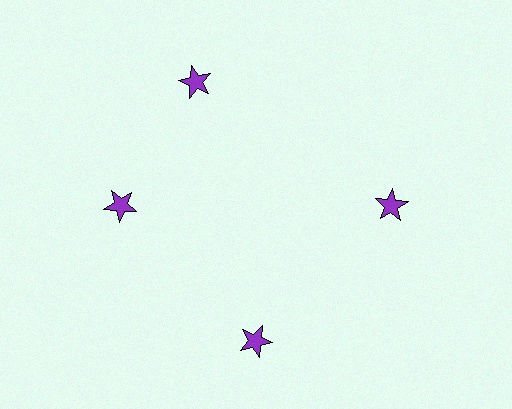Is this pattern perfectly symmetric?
No. The 4 purple stars are arranged in a ring, but one element near the 12 o'clock position is rotated out of alignment along the ring, breaking the 4-fold rotational symmetry.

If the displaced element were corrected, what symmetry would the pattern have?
It would have 4-fold rotational symmetry — the pattern would map onto itself every 90 degrees.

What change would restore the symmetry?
The symmetry would be restored by rotating it back into even spacing with its neighbors so that all 4 stars sit at equal angles and equal distance from the center.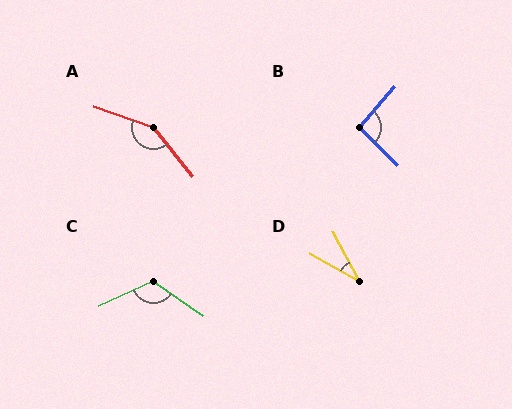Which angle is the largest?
A, at approximately 148 degrees.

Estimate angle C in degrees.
Approximately 120 degrees.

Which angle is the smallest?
D, at approximately 32 degrees.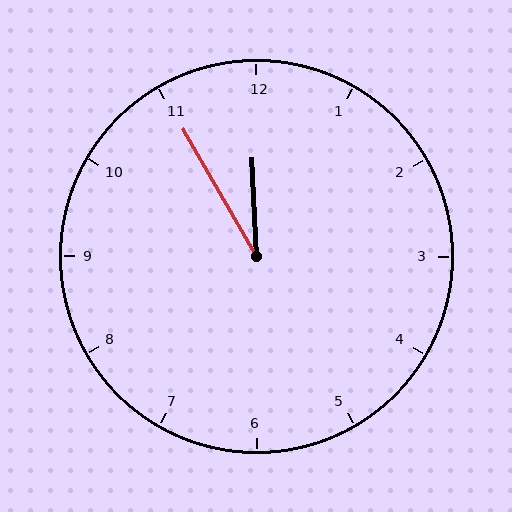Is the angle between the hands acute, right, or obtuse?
It is acute.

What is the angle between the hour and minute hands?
Approximately 28 degrees.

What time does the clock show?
11:55.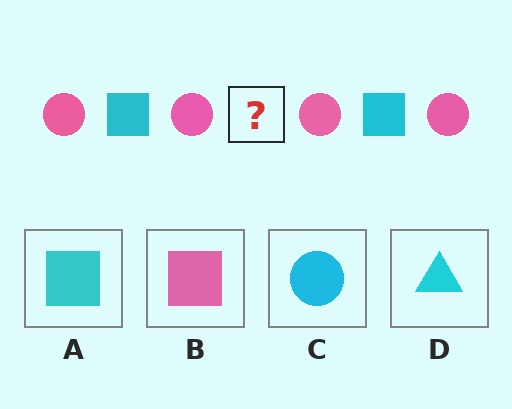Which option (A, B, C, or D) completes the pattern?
A.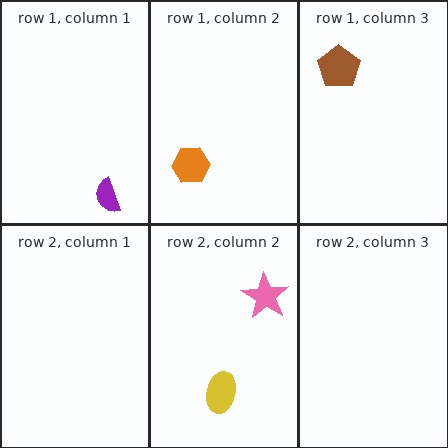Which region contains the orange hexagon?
The row 1, column 2 region.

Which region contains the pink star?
The row 2, column 2 region.